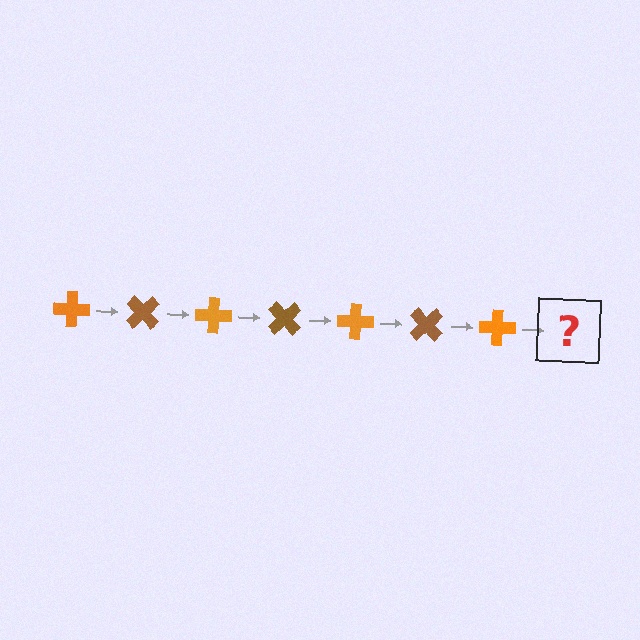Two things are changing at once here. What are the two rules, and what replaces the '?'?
The two rules are that it rotates 45 degrees each step and the color cycles through orange and brown. The '?' should be a brown cross, rotated 315 degrees from the start.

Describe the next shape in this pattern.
It should be a brown cross, rotated 315 degrees from the start.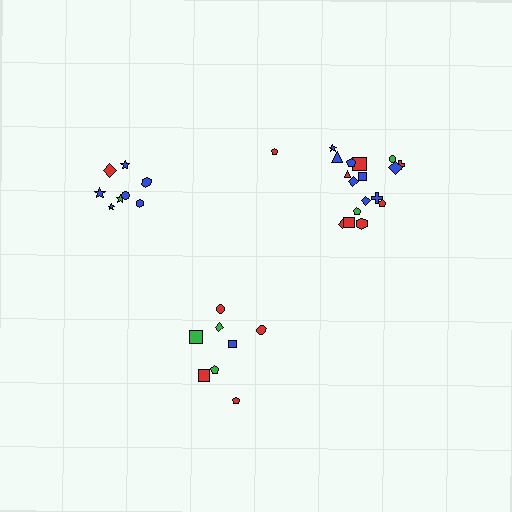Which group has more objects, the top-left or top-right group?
The top-right group.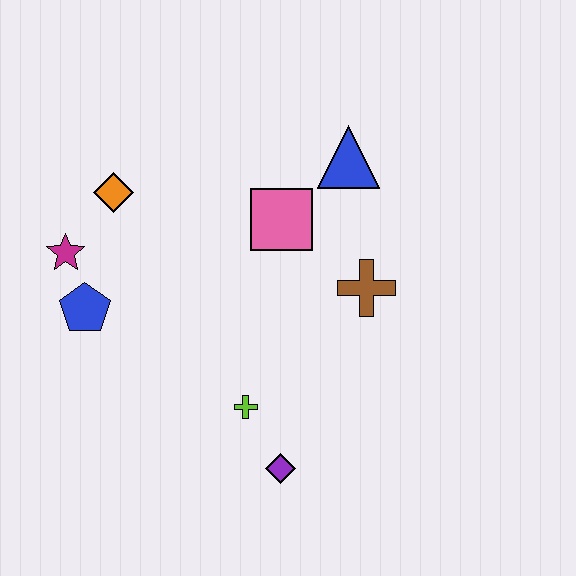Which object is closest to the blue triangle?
The pink square is closest to the blue triangle.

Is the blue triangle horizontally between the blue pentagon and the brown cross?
Yes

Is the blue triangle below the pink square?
No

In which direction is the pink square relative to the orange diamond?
The pink square is to the right of the orange diamond.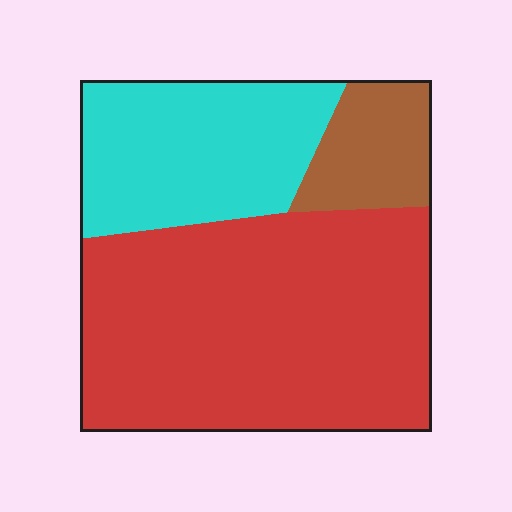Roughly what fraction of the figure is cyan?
Cyan covers about 30% of the figure.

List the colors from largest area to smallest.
From largest to smallest: red, cyan, brown.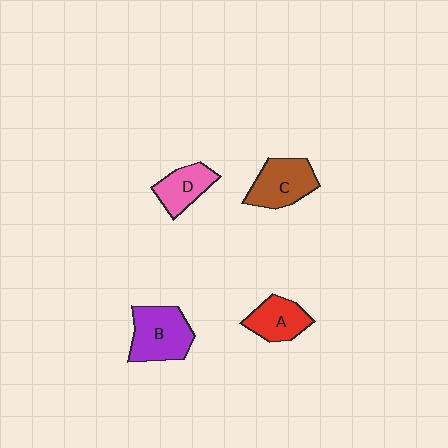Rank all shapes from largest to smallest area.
From largest to smallest: B (purple), C (brown), A (red), D (pink).